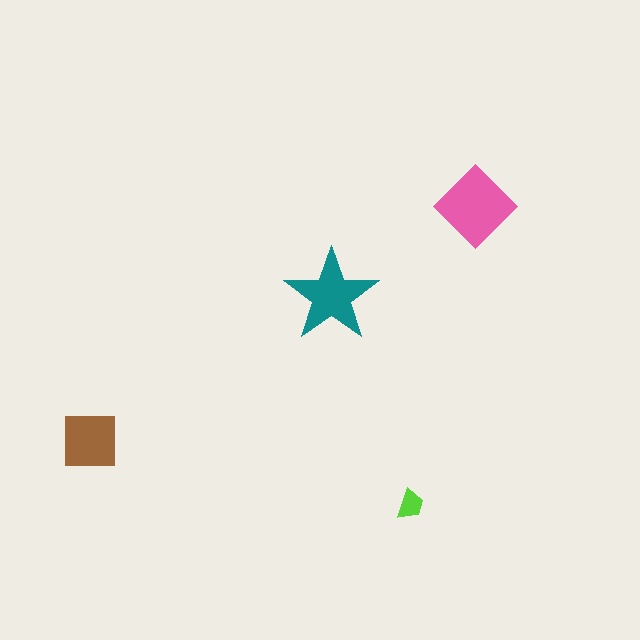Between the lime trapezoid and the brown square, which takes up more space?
The brown square.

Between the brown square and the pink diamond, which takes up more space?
The pink diamond.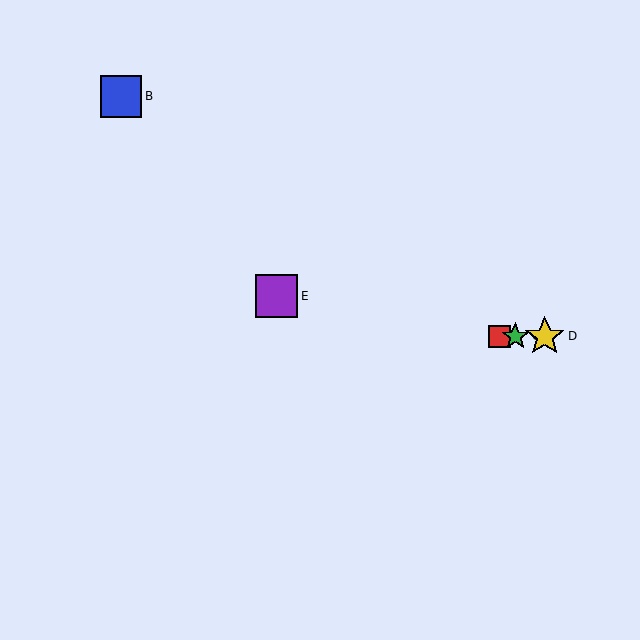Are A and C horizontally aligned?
Yes, both are at y≈336.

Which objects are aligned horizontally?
Objects A, C, D are aligned horizontally.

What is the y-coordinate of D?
Object D is at y≈336.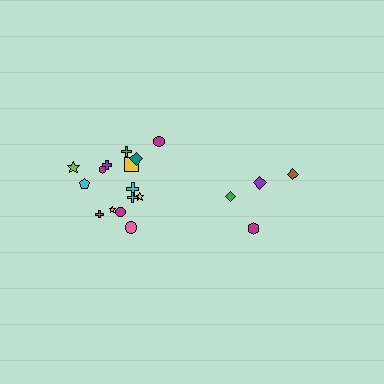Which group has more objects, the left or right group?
The left group.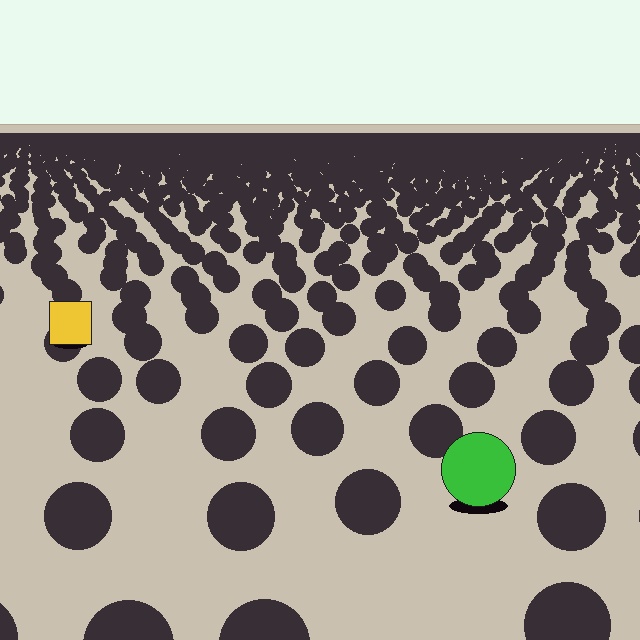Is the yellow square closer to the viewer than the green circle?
No. The green circle is closer — you can tell from the texture gradient: the ground texture is coarser near it.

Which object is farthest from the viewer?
The yellow square is farthest from the viewer. It appears smaller and the ground texture around it is denser.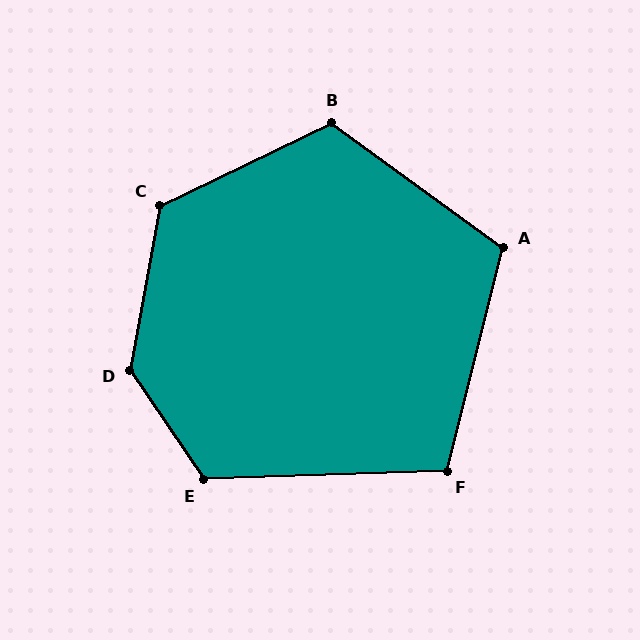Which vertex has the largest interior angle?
D, at approximately 135 degrees.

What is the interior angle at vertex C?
Approximately 126 degrees (obtuse).